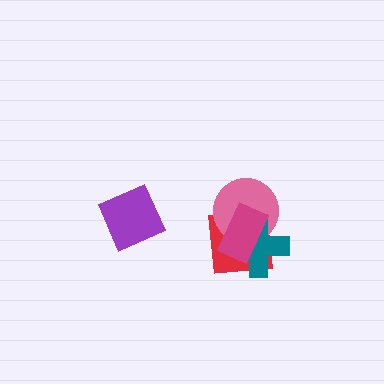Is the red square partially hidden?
Yes, it is partially covered by another shape.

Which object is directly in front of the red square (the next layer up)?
The pink circle is directly in front of the red square.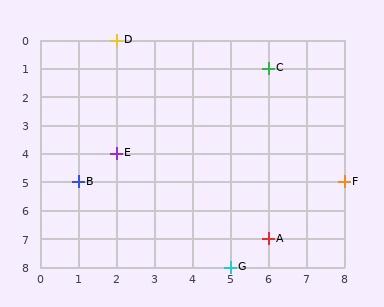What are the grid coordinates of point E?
Point E is at grid coordinates (2, 4).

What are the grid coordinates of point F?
Point F is at grid coordinates (8, 5).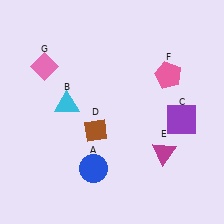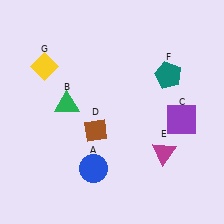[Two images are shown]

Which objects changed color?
B changed from cyan to green. F changed from pink to teal. G changed from pink to yellow.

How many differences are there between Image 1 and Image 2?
There are 3 differences between the two images.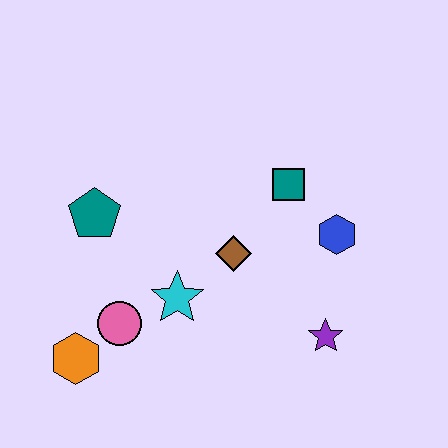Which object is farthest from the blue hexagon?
The orange hexagon is farthest from the blue hexagon.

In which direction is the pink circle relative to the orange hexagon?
The pink circle is to the right of the orange hexagon.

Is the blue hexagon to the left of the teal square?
No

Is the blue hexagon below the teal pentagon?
Yes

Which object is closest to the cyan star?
The pink circle is closest to the cyan star.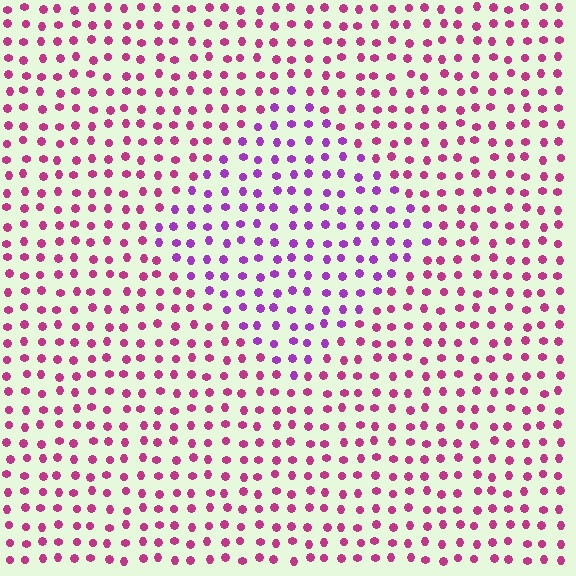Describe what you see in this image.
The image is filled with small magenta elements in a uniform arrangement. A diamond-shaped region is visible where the elements are tinted to a slightly different hue, forming a subtle color boundary.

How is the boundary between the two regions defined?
The boundary is defined purely by a slight shift in hue (about 38 degrees). Spacing, size, and orientation are identical on both sides.